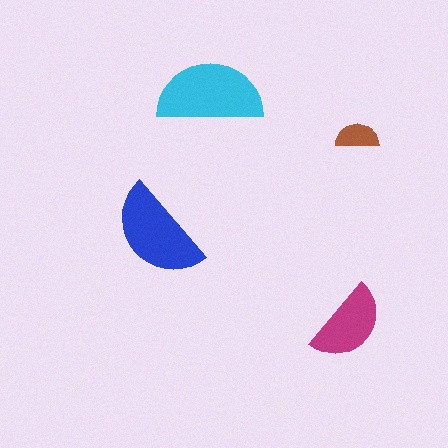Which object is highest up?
The cyan semicircle is topmost.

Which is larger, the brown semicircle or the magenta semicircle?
The magenta one.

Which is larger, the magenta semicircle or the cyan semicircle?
The cyan one.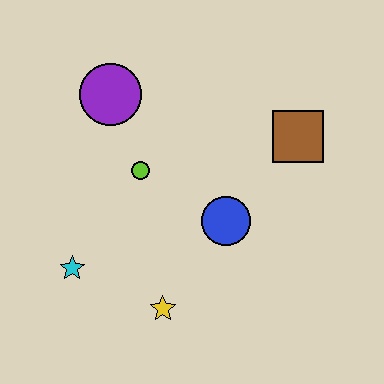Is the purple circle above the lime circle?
Yes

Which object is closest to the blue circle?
The lime circle is closest to the blue circle.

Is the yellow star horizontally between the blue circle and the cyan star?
Yes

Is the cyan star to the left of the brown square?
Yes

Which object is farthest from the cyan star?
The brown square is farthest from the cyan star.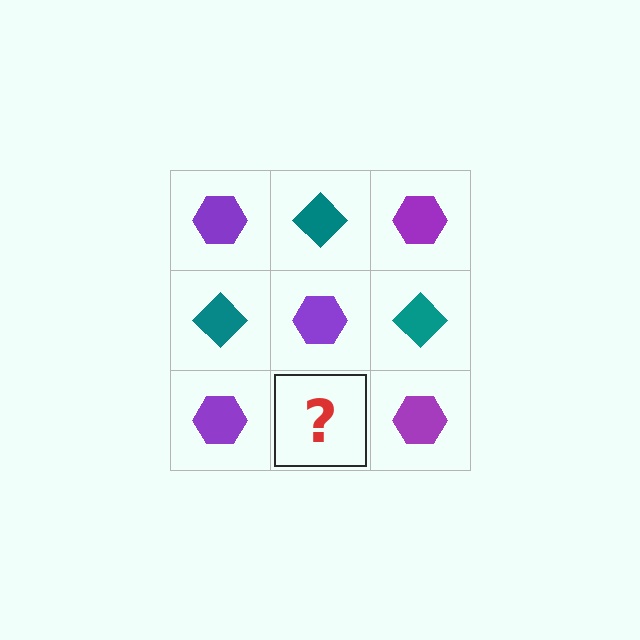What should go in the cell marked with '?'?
The missing cell should contain a teal diamond.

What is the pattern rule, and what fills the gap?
The rule is that it alternates purple hexagon and teal diamond in a checkerboard pattern. The gap should be filled with a teal diamond.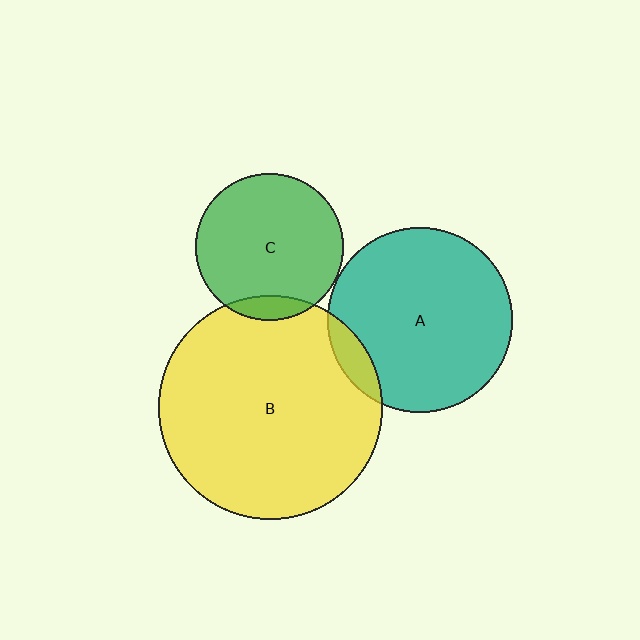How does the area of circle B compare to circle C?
Approximately 2.3 times.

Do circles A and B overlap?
Yes.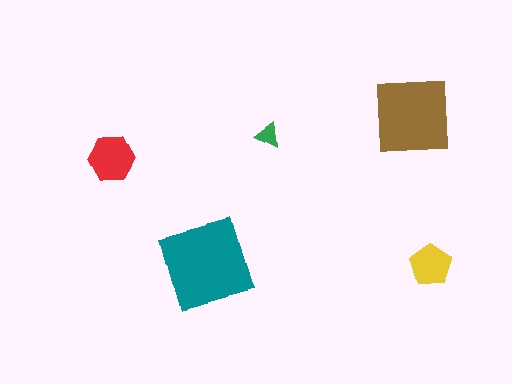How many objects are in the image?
There are 5 objects in the image.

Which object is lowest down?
The yellow pentagon is bottommost.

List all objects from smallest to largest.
The green triangle, the yellow pentagon, the red hexagon, the brown square, the teal diamond.